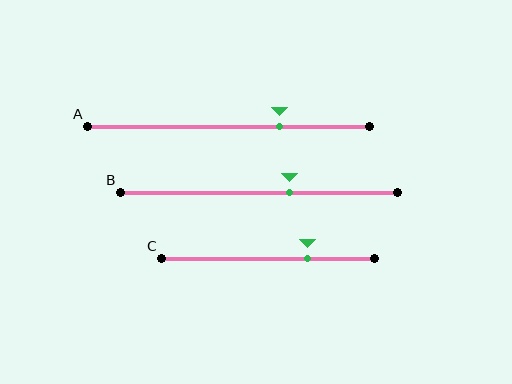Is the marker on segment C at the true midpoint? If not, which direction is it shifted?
No, the marker on segment C is shifted to the right by about 18% of the segment length.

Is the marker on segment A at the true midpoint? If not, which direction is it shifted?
No, the marker on segment A is shifted to the right by about 18% of the segment length.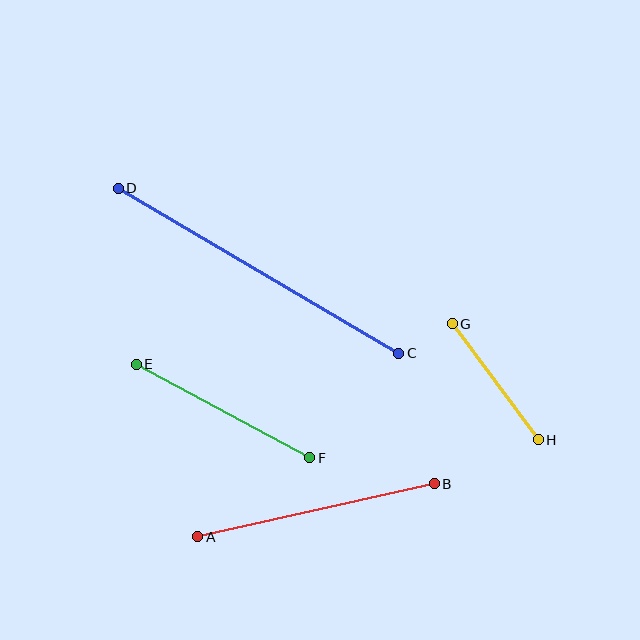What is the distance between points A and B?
The distance is approximately 243 pixels.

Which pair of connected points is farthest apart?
Points C and D are farthest apart.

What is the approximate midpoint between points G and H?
The midpoint is at approximately (495, 382) pixels.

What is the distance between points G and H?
The distance is approximately 144 pixels.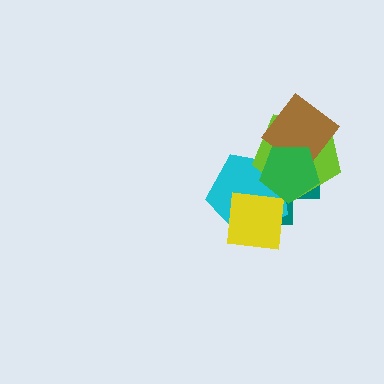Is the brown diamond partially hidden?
Yes, it is partially covered by another shape.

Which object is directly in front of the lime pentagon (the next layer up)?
The brown diamond is directly in front of the lime pentagon.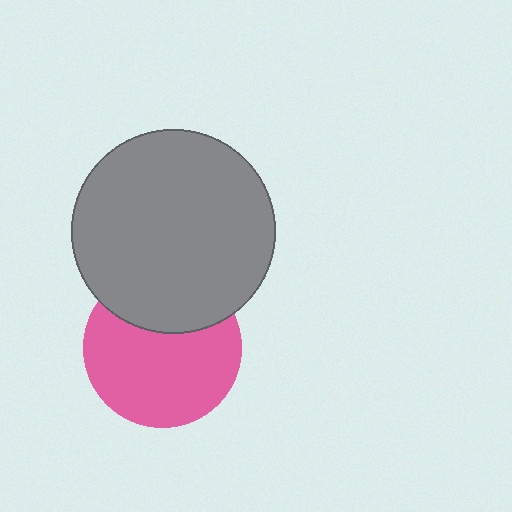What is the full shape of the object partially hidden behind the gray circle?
The partially hidden object is a pink circle.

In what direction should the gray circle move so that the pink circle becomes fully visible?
The gray circle should move up. That is the shortest direction to clear the overlap and leave the pink circle fully visible.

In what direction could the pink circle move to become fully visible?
The pink circle could move down. That would shift it out from behind the gray circle entirely.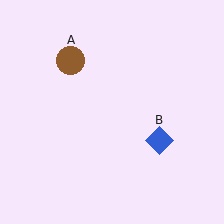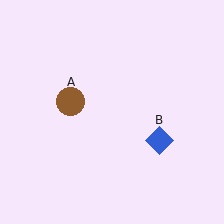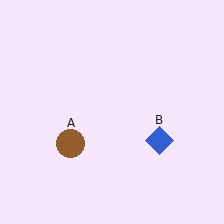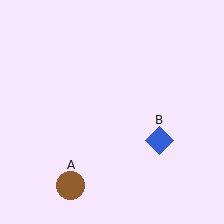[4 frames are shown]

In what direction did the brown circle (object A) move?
The brown circle (object A) moved down.